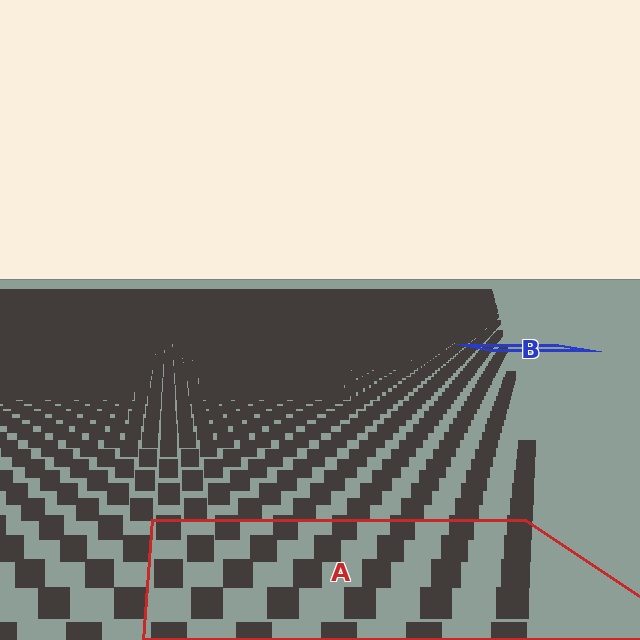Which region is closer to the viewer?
Region A is closer. The texture elements there are larger and more spread out.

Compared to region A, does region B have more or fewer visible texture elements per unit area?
Region B has more texture elements per unit area — they are packed more densely because it is farther away.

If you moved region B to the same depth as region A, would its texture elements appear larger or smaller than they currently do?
They would appear larger. At a closer depth, the same texture elements are projected at a bigger on-screen size.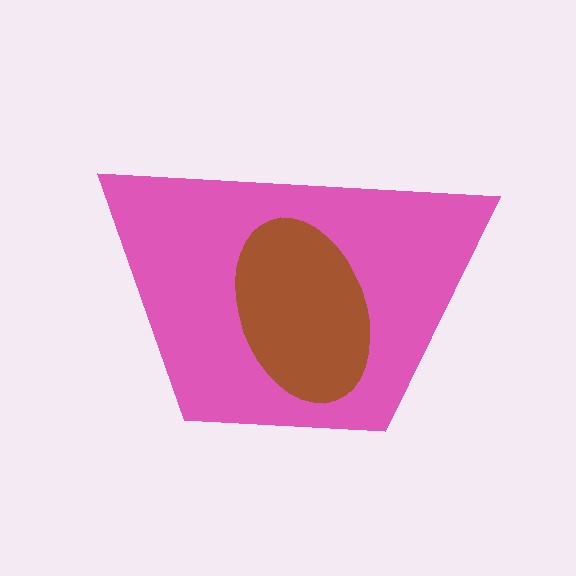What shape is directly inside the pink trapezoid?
The brown ellipse.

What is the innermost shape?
The brown ellipse.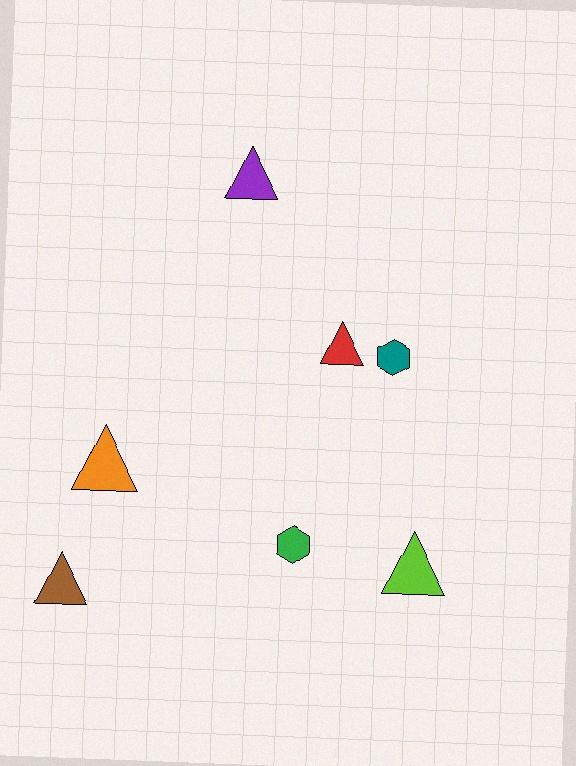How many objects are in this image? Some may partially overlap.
There are 7 objects.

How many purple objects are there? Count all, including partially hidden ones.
There is 1 purple object.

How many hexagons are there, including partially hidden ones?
There are 2 hexagons.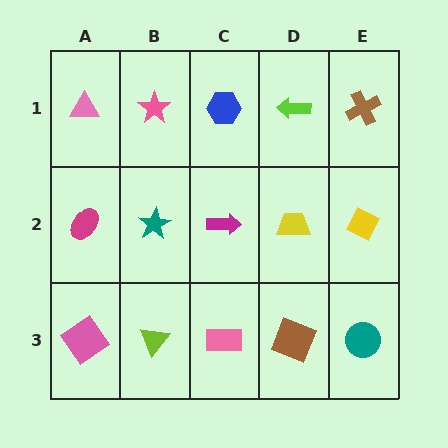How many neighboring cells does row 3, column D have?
3.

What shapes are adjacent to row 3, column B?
A teal star (row 2, column B), a pink diamond (row 3, column A), a pink rectangle (row 3, column C).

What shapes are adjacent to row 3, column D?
A yellow trapezoid (row 2, column D), a pink rectangle (row 3, column C), a teal circle (row 3, column E).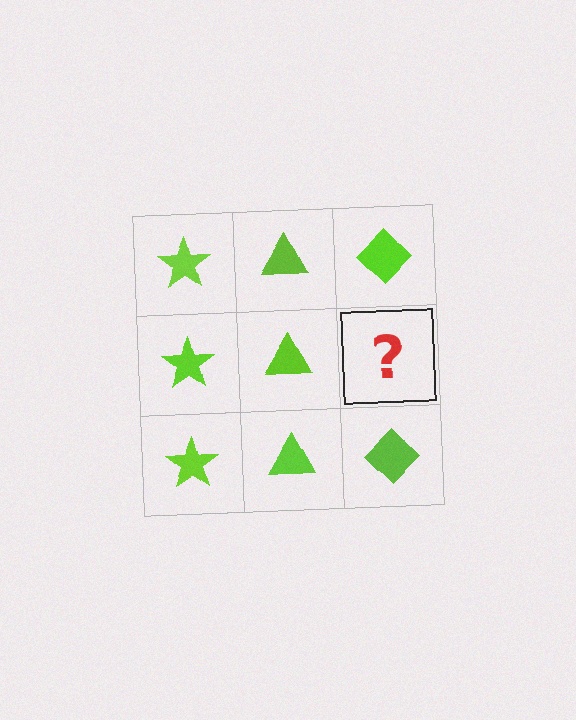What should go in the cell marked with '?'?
The missing cell should contain a lime diamond.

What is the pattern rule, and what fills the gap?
The rule is that each column has a consistent shape. The gap should be filled with a lime diamond.